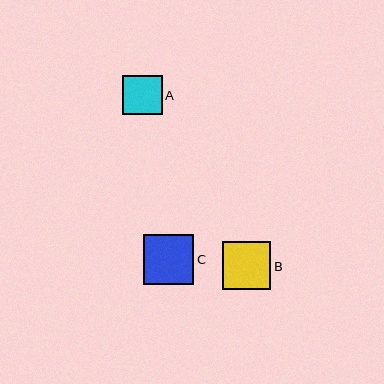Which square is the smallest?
Square A is the smallest with a size of approximately 39 pixels.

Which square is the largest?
Square C is the largest with a size of approximately 50 pixels.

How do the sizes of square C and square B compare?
Square C and square B are approximately the same size.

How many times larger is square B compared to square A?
Square B is approximately 1.2 times the size of square A.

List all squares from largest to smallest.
From largest to smallest: C, B, A.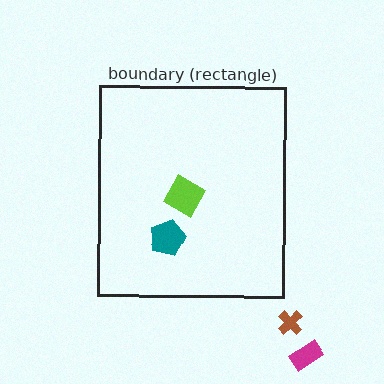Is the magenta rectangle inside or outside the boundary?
Outside.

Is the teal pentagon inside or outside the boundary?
Inside.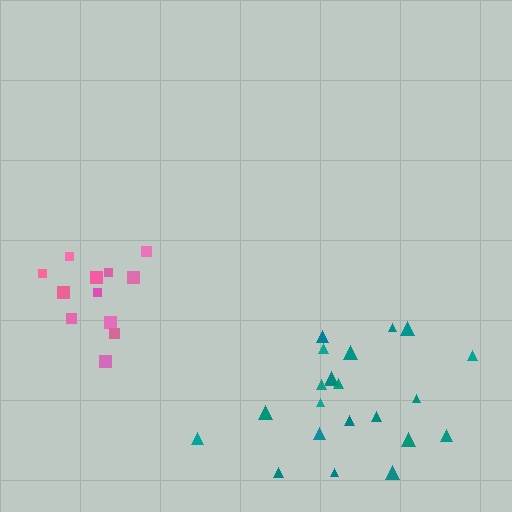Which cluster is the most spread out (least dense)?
Teal.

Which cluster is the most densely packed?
Pink.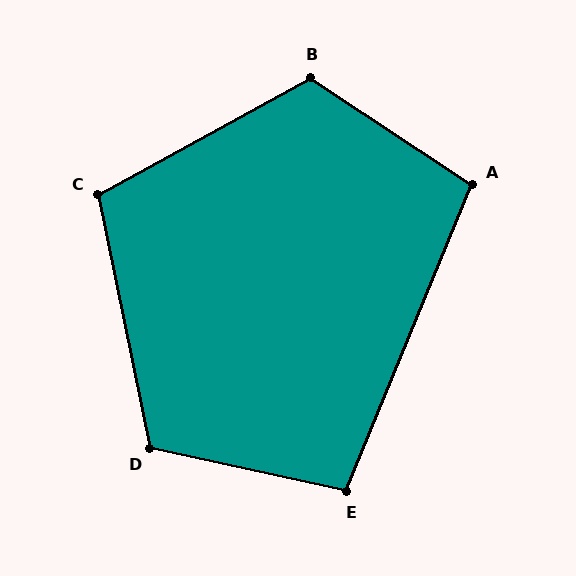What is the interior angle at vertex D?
Approximately 114 degrees (obtuse).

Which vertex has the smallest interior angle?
E, at approximately 100 degrees.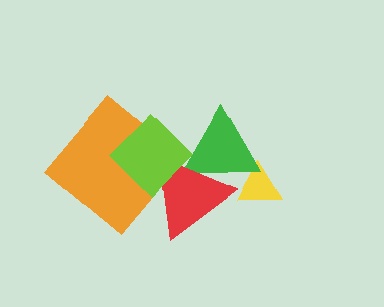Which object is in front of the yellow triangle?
The green triangle is in front of the yellow triangle.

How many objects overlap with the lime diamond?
3 objects overlap with the lime diamond.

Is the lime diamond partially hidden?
No, no other shape covers it.